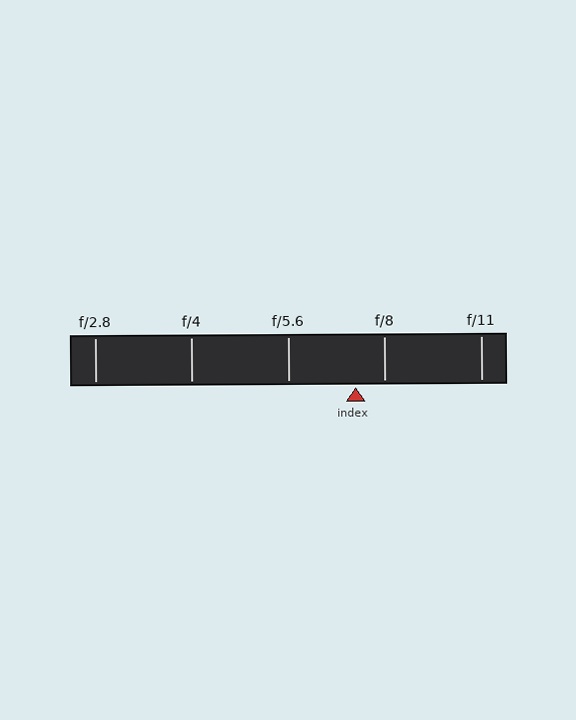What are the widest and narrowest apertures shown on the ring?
The widest aperture shown is f/2.8 and the narrowest is f/11.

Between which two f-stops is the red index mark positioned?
The index mark is between f/5.6 and f/8.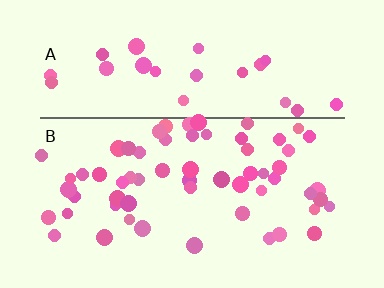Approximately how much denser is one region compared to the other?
Approximately 2.0× — region B over region A.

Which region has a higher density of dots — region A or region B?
B (the bottom).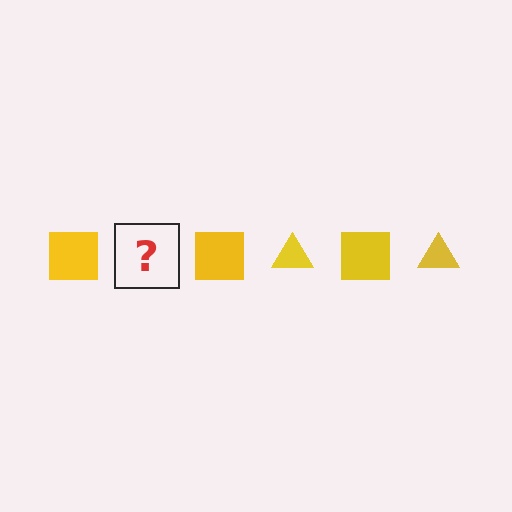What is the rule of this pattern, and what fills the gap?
The rule is that the pattern cycles through square, triangle shapes in yellow. The gap should be filled with a yellow triangle.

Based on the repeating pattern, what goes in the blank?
The blank should be a yellow triangle.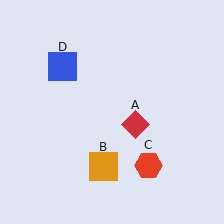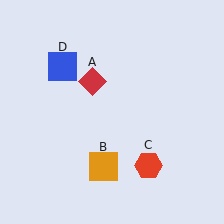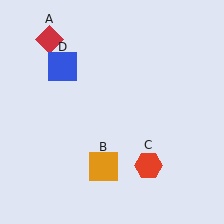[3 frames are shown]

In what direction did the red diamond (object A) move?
The red diamond (object A) moved up and to the left.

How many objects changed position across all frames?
1 object changed position: red diamond (object A).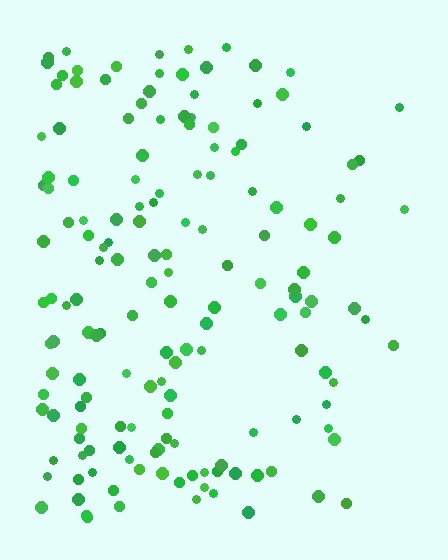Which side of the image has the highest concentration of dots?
The left.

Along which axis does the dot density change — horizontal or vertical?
Horizontal.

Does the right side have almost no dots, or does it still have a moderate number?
Still a moderate number, just noticeably fewer than the left.